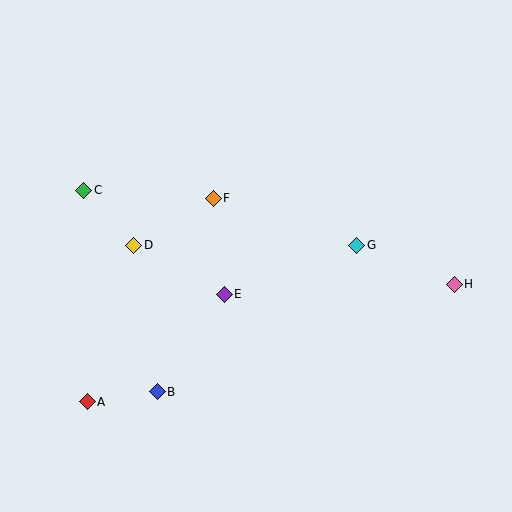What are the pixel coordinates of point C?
Point C is at (84, 190).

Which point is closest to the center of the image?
Point E at (224, 294) is closest to the center.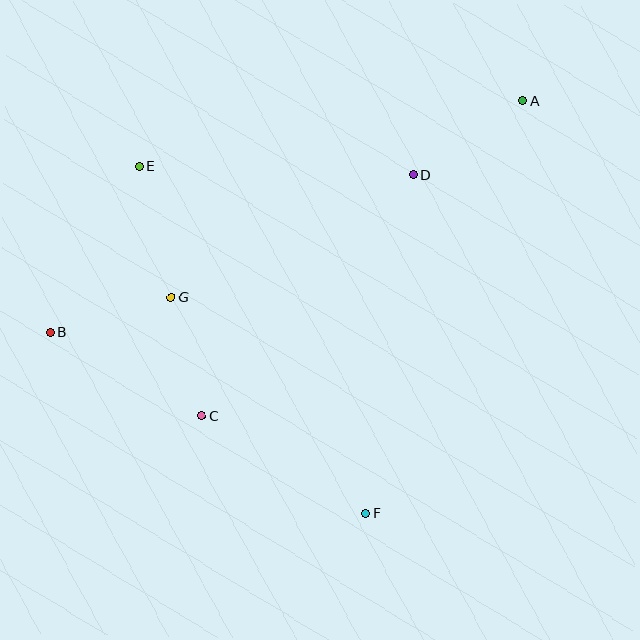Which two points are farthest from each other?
Points A and B are farthest from each other.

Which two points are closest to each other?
Points C and G are closest to each other.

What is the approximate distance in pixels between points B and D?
The distance between B and D is approximately 396 pixels.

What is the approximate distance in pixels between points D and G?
The distance between D and G is approximately 271 pixels.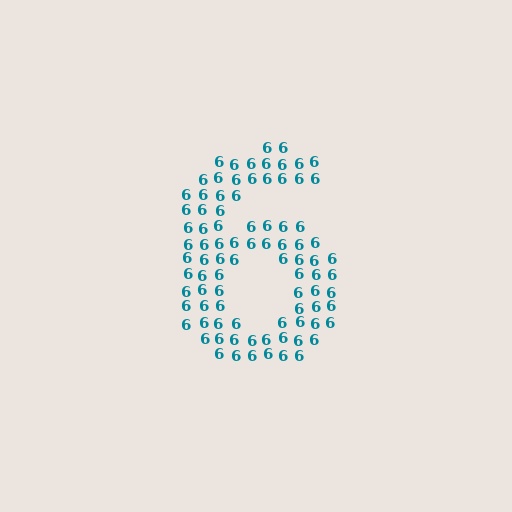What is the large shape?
The large shape is the digit 6.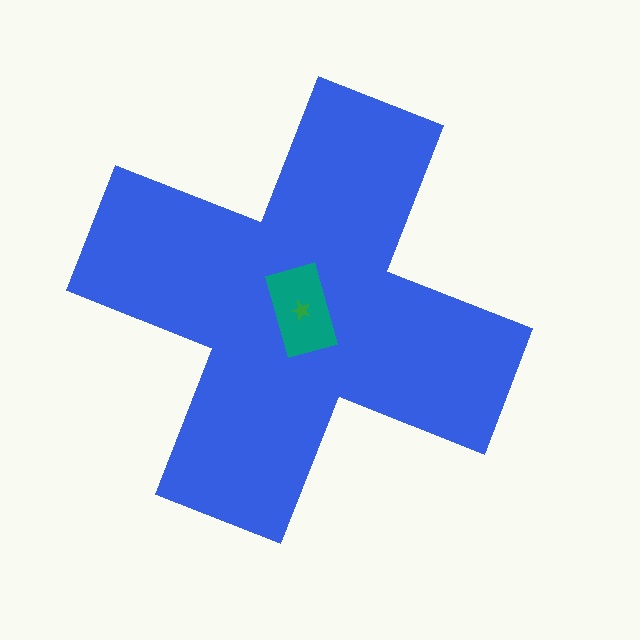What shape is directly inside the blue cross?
The teal rectangle.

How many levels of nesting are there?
3.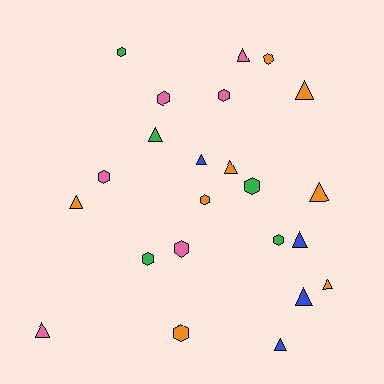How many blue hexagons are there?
There are no blue hexagons.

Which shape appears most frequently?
Triangle, with 12 objects.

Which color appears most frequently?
Orange, with 8 objects.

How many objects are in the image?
There are 23 objects.